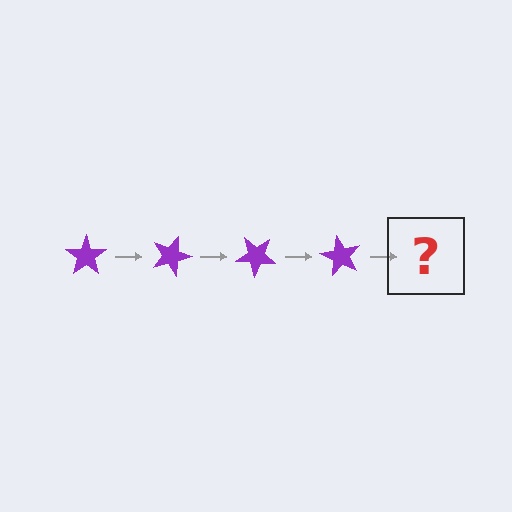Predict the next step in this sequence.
The next step is a purple star rotated 80 degrees.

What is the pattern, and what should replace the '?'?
The pattern is that the star rotates 20 degrees each step. The '?' should be a purple star rotated 80 degrees.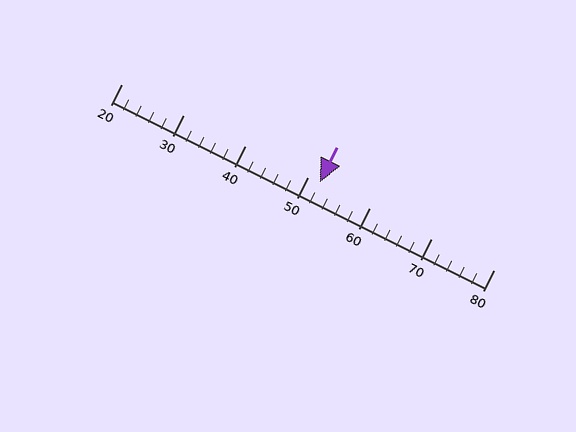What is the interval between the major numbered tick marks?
The major tick marks are spaced 10 units apart.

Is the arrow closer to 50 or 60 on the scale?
The arrow is closer to 50.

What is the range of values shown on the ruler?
The ruler shows values from 20 to 80.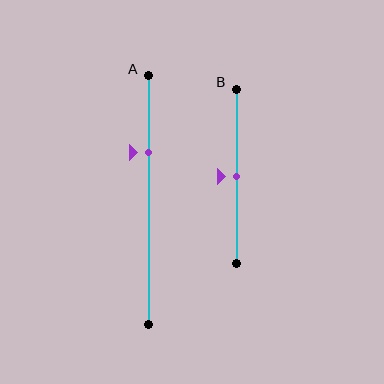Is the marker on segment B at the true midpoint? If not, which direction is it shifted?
Yes, the marker on segment B is at the true midpoint.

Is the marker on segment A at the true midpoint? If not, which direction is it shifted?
No, the marker on segment A is shifted upward by about 19% of the segment length.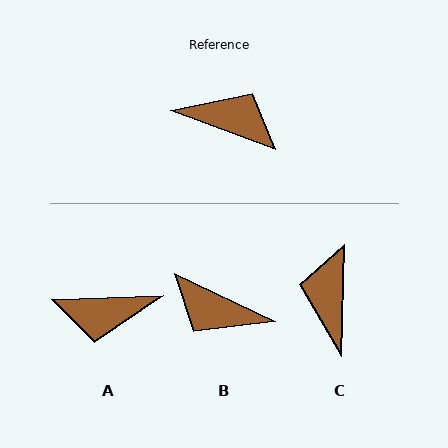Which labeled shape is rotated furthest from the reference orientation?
B, about 175 degrees away.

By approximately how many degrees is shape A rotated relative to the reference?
Approximately 157 degrees clockwise.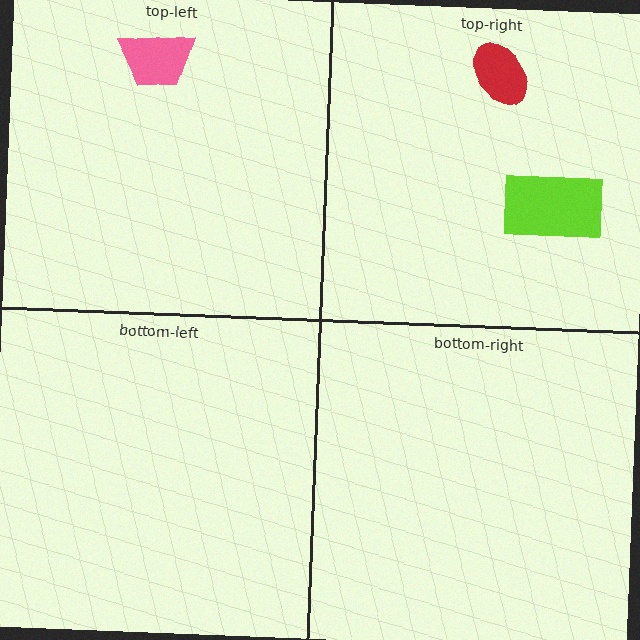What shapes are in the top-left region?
The pink trapezoid.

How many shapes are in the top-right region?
2.